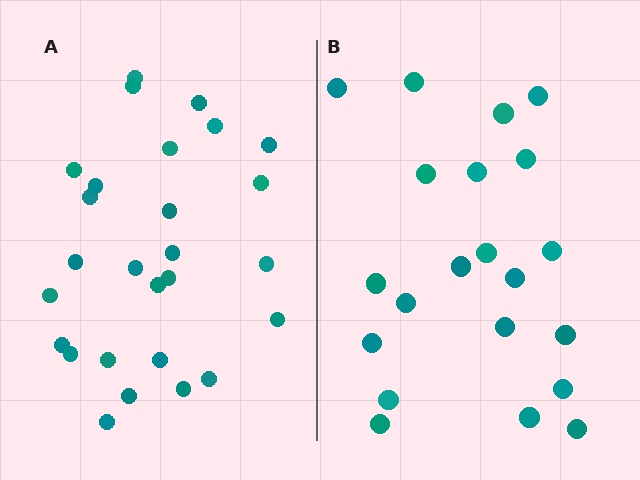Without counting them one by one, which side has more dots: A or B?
Region A (the left region) has more dots.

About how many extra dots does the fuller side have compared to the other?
Region A has about 6 more dots than region B.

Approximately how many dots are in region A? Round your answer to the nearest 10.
About 30 dots. (The exact count is 27, which rounds to 30.)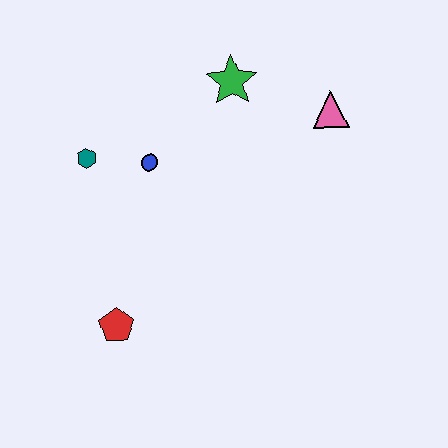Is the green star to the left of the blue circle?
No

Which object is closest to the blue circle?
The teal hexagon is closest to the blue circle.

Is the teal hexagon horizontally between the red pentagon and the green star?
No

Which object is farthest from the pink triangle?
The red pentagon is farthest from the pink triangle.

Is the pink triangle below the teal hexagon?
No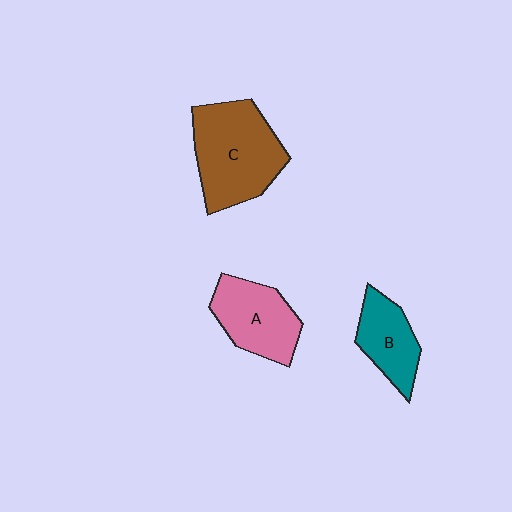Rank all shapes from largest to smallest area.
From largest to smallest: C (brown), A (pink), B (teal).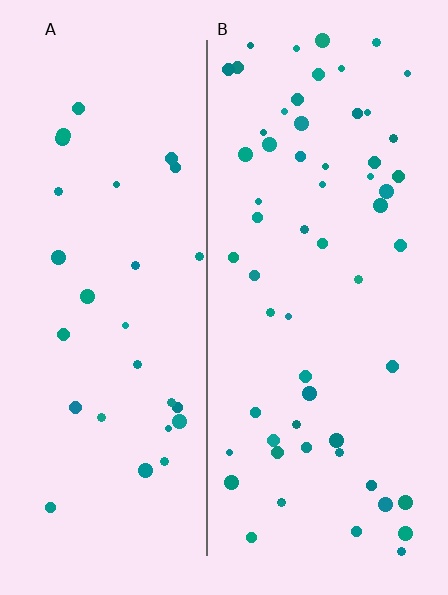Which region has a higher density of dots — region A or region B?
B (the right).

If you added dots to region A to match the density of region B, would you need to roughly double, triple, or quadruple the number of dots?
Approximately double.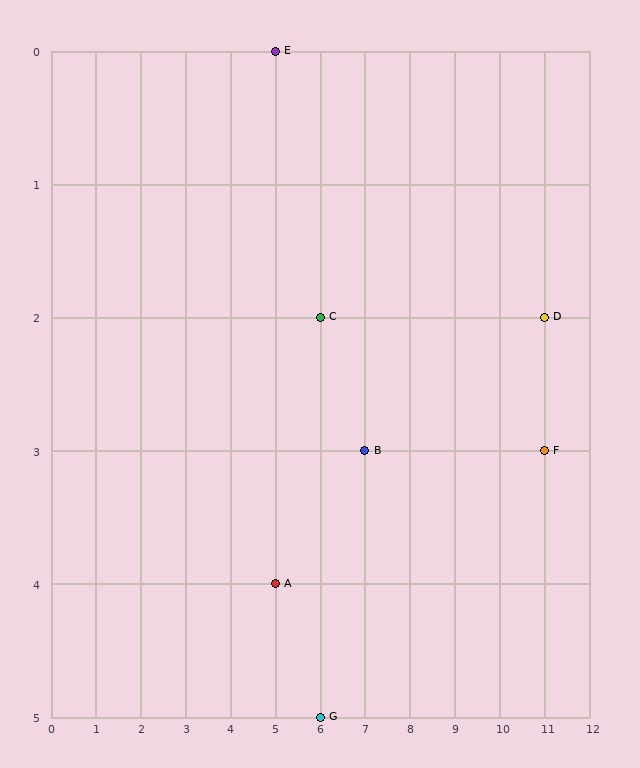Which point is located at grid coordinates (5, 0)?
Point E is at (5, 0).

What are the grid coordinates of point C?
Point C is at grid coordinates (6, 2).